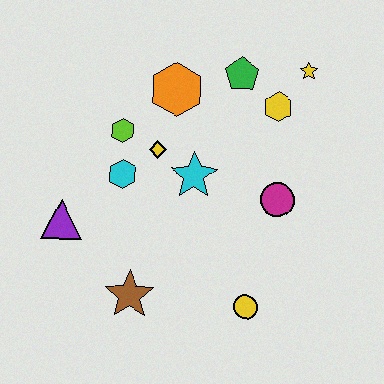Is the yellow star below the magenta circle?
No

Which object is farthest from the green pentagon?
The brown star is farthest from the green pentagon.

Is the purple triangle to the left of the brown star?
Yes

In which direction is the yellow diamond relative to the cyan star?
The yellow diamond is to the left of the cyan star.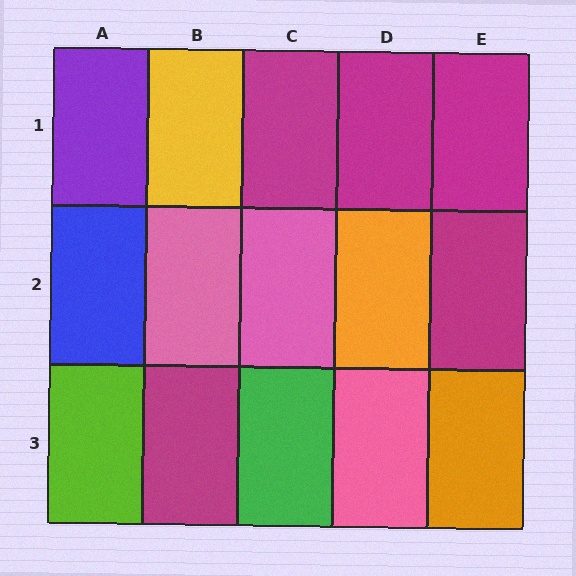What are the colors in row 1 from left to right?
Purple, yellow, magenta, magenta, magenta.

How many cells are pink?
3 cells are pink.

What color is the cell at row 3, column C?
Green.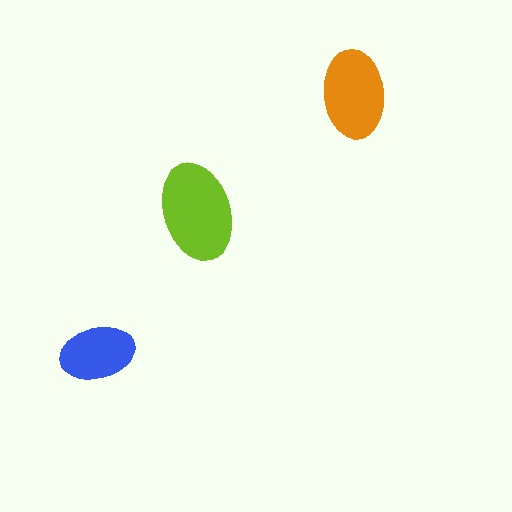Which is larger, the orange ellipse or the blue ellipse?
The orange one.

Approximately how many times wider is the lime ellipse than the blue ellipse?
About 1.5 times wider.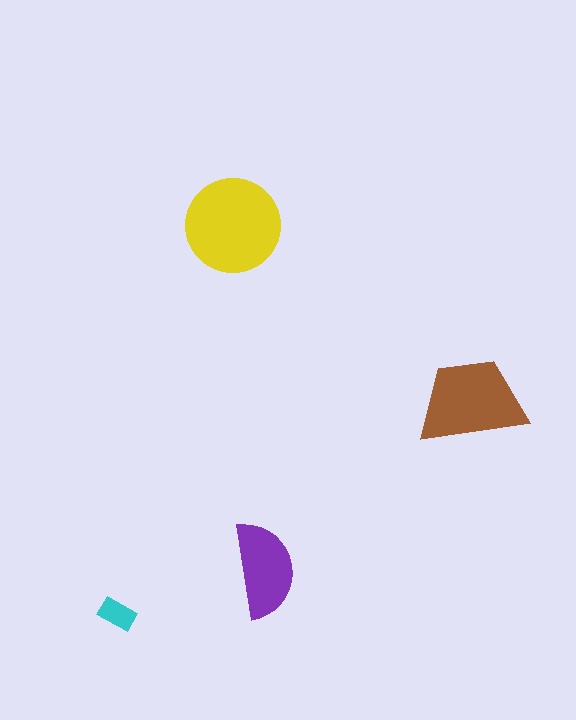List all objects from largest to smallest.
The yellow circle, the brown trapezoid, the purple semicircle, the cyan rectangle.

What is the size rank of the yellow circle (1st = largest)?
1st.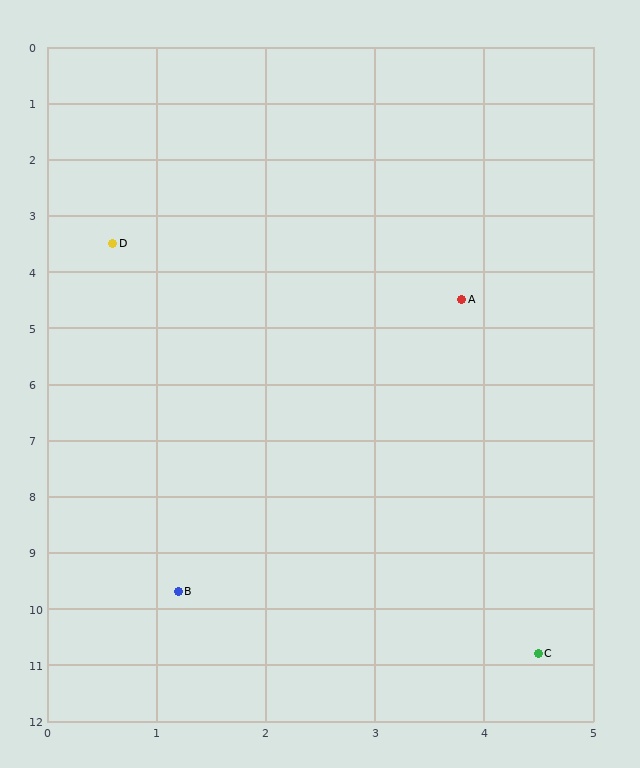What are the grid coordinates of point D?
Point D is at approximately (0.6, 3.5).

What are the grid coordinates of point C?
Point C is at approximately (4.5, 10.8).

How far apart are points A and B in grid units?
Points A and B are about 5.8 grid units apart.